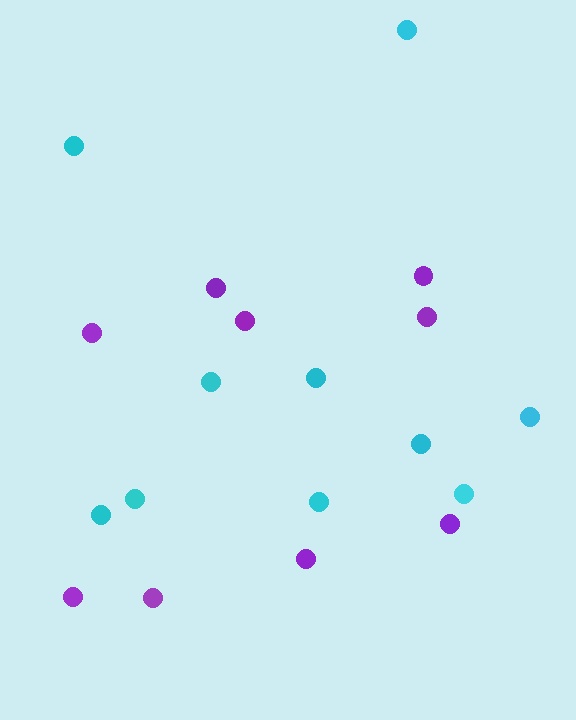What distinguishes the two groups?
There are 2 groups: one group of cyan circles (10) and one group of purple circles (9).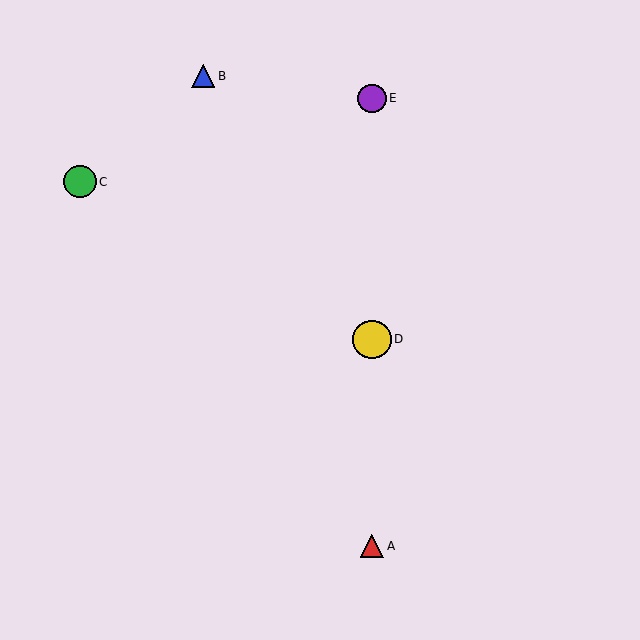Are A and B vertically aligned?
No, A is at x≈372 and B is at x≈203.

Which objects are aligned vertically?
Objects A, D, E are aligned vertically.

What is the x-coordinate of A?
Object A is at x≈372.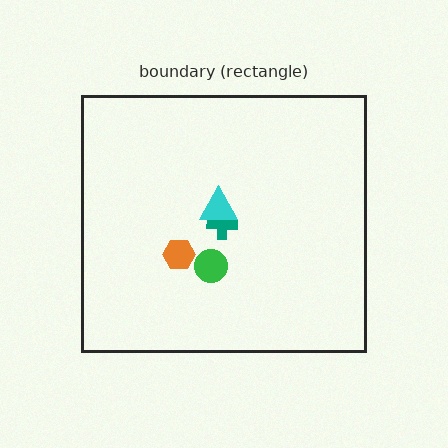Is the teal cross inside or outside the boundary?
Inside.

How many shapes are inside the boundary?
4 inside, 0 outside.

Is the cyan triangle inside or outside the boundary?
Inside.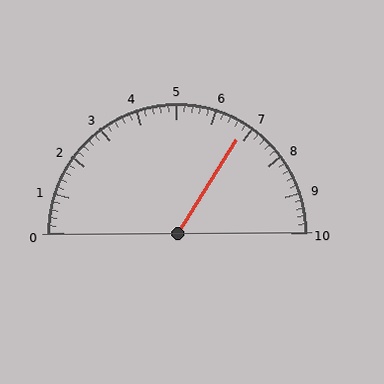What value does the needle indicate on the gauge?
The needle indicates approximately 6.8.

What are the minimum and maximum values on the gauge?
The gauge ranges from 0 to 10.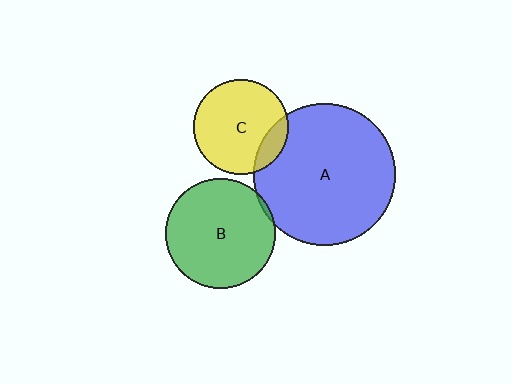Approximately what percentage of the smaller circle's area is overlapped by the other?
Approximately 5%.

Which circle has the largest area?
Circle A (blue).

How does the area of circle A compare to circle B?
Approximately 1.7 times.